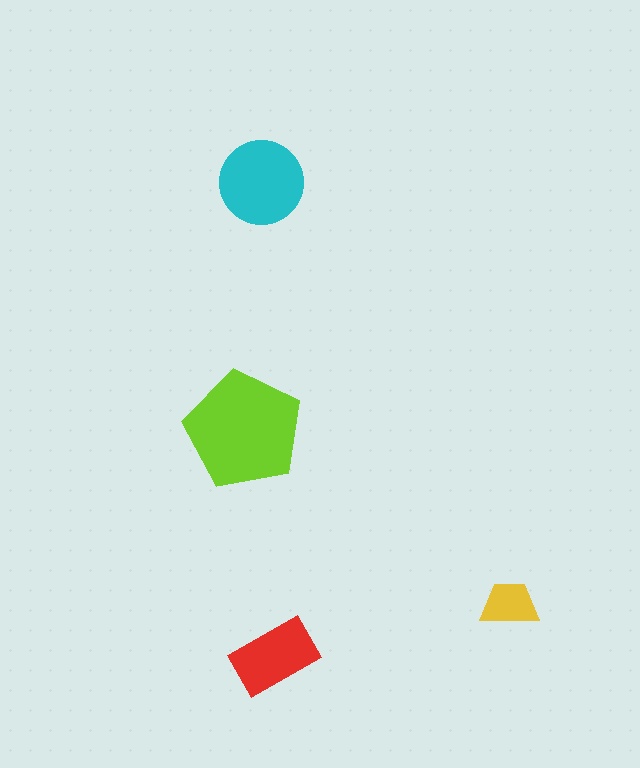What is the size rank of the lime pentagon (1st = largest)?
1st.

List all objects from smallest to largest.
The yellow trapezoid, the red rectangle, the cyan circle, the lime pentagon.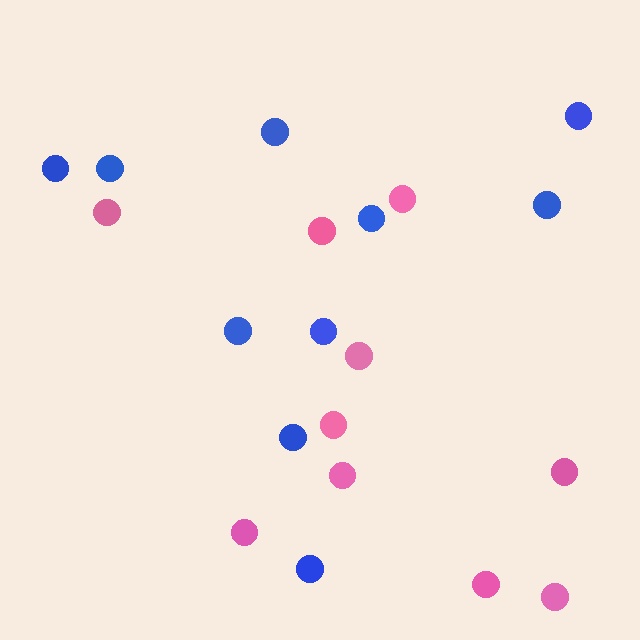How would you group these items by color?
There are 2 groups: one group of blue circles (10) and one group of pink circles (10).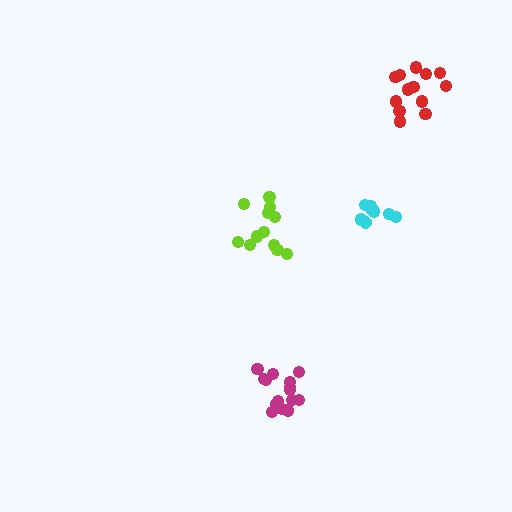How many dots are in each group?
Group 1: 12 dots, Group 2: 15 dots, Group 3: 13 dots, Group 4: 9 dots (49 total).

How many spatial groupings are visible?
There are 4 spatial groupings.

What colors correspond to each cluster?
The clusters are colored: lime, magenta, red, cyan.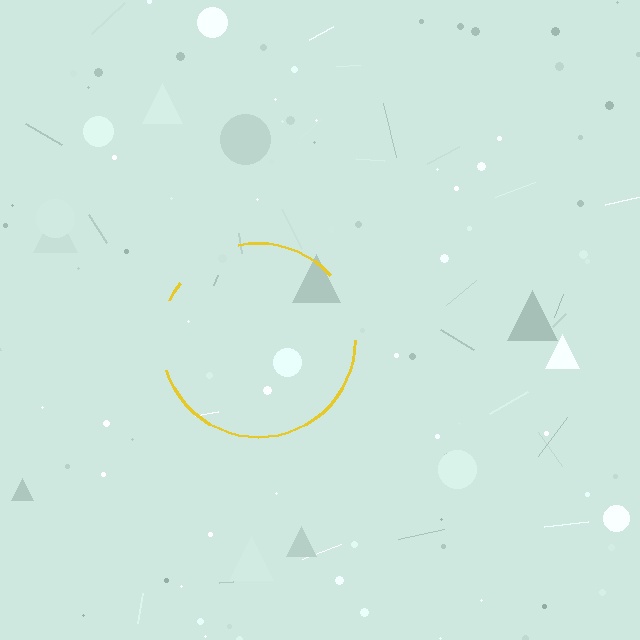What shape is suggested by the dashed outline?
The dashed outline suggests a circle.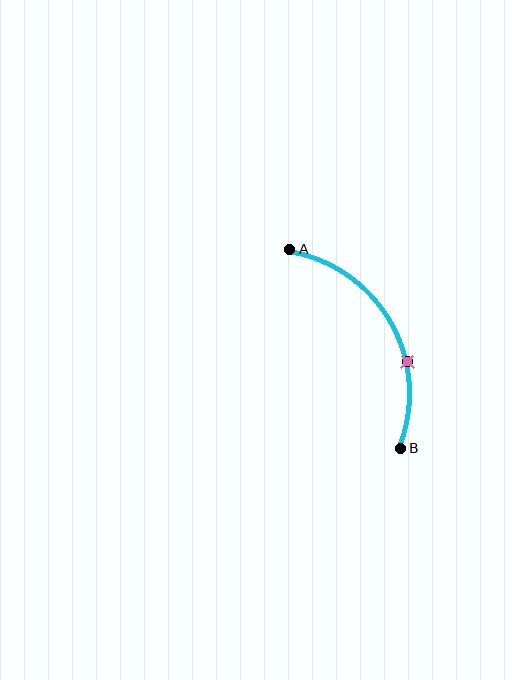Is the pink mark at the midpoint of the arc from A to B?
No. The pink mark lies on the arc but is closer to endpoint B. The arc midpoint would be at the point on the curve equidistant along the arc from both A and B.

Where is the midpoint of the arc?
The arc midpoint is the point on the curve farthest from the straight line joining A and B. It sits to the right of that line.